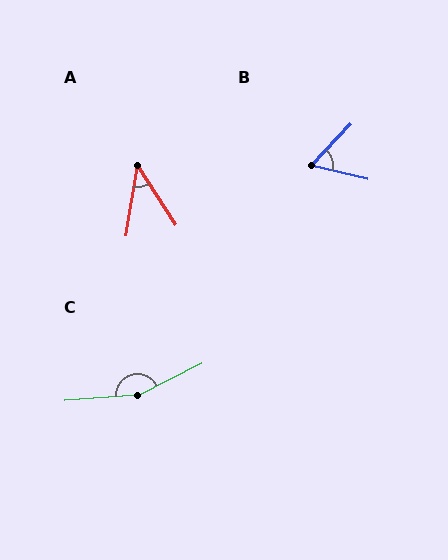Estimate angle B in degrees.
Approximately 60 degrees.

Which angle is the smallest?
A, at approximately 42 degrees.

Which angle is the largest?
C, at approximately 158 degrees.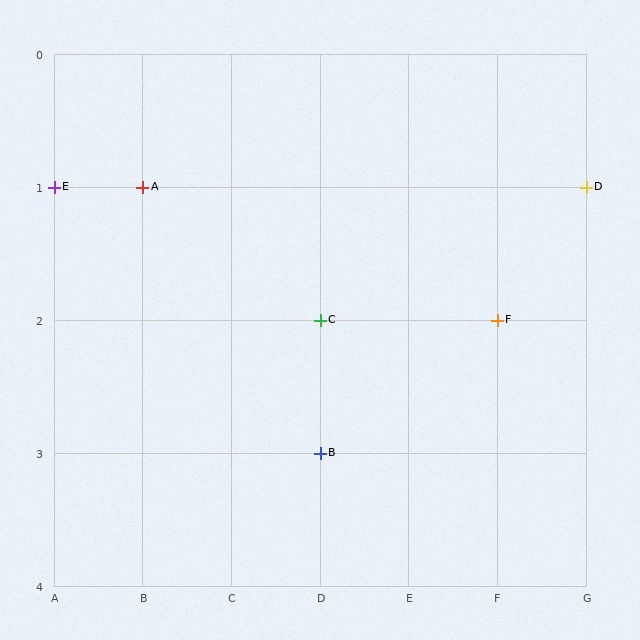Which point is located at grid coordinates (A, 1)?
Point E is at (A, 1).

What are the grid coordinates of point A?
Point A is at grid coordinates (B, 1).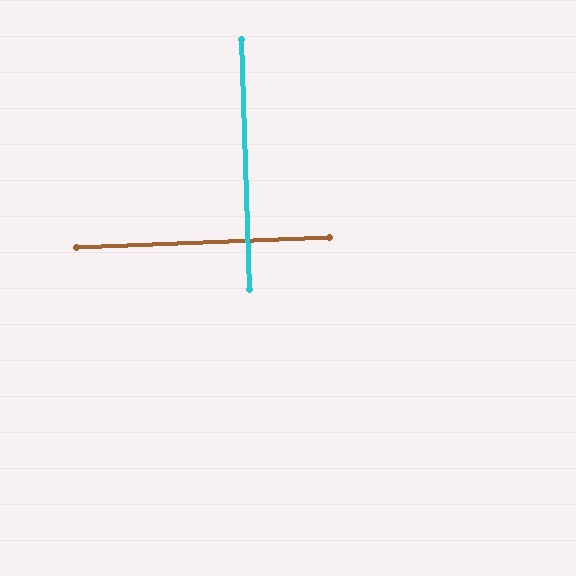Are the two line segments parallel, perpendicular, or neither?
Perpendicular — they meet at approximately 90°.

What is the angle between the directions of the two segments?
Approximately 90 degrees.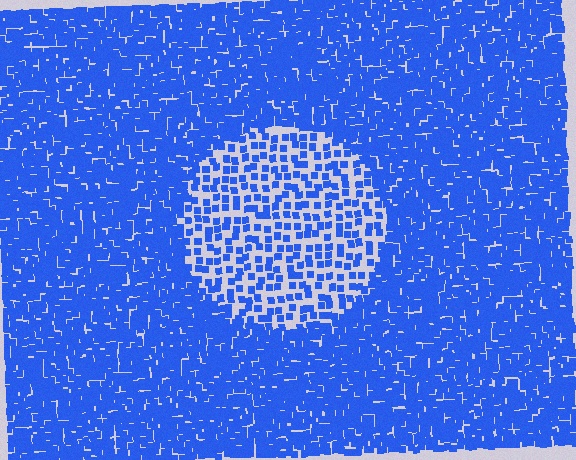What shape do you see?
I see a circle.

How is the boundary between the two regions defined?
The boundary is defined by a change in element density (approximately 2.5x ratio). All elements are the same color, size, and shape.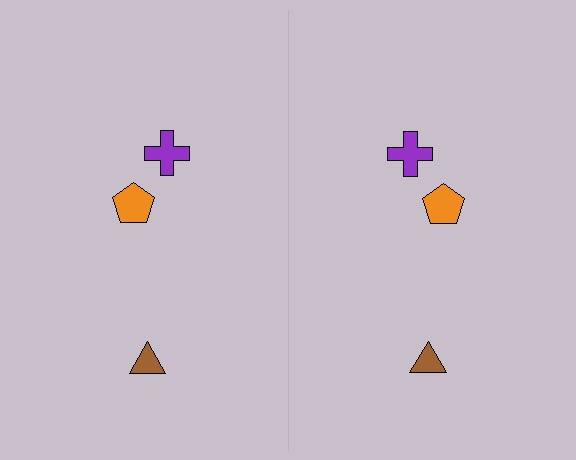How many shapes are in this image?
There are 6 shapes in this image.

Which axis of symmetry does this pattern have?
The pattern has a vertical axis of symmetry running through the center of the image.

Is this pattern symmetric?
Yes, this pattern has bilateral (reflection) symmetry.